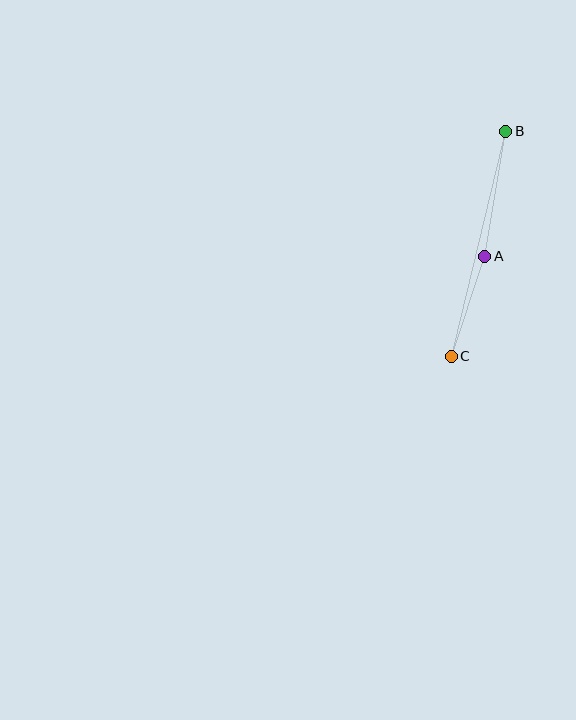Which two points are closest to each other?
Points A and C are closest to each other.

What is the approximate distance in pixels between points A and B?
The distance between A and B is approximately 127 pixels.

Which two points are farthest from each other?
Points B and C are farthest from each other.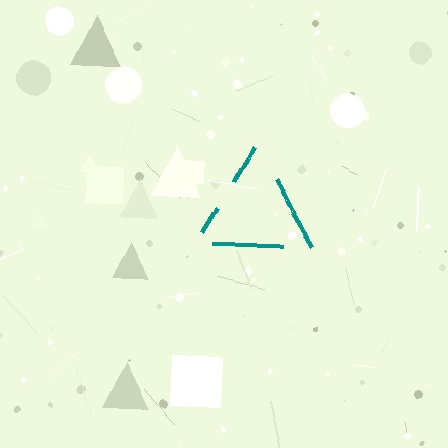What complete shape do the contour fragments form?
The contour fragments form a triangle.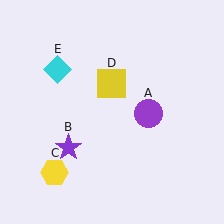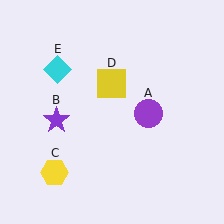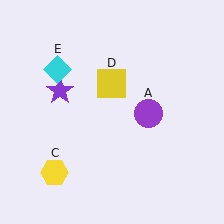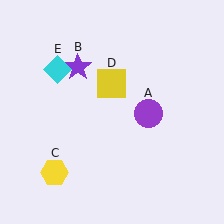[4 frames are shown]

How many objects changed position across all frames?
1 object changed position: purple star (object B).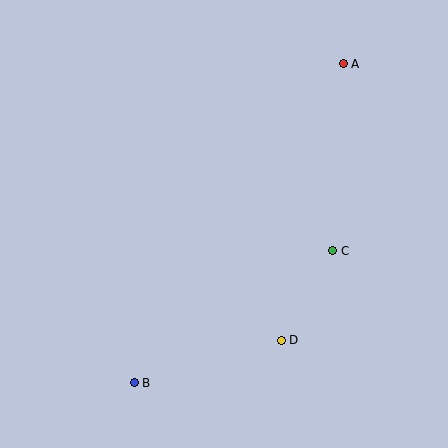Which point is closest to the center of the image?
Point C at (333, 251) is closest to the center.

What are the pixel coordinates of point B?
Point B is at (134, 383).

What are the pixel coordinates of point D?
Point D is at (281, 340).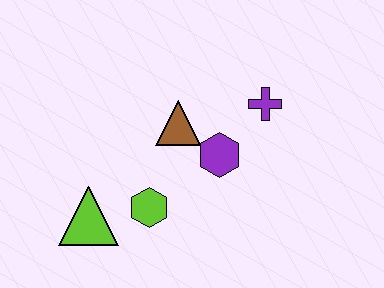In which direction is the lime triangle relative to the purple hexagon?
The lime triangle is to the left of the purple hexagon.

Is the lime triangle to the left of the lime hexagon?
Yes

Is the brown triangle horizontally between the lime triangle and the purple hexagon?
Yes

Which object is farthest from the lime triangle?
The purple cross is farthest from the lime triangle.